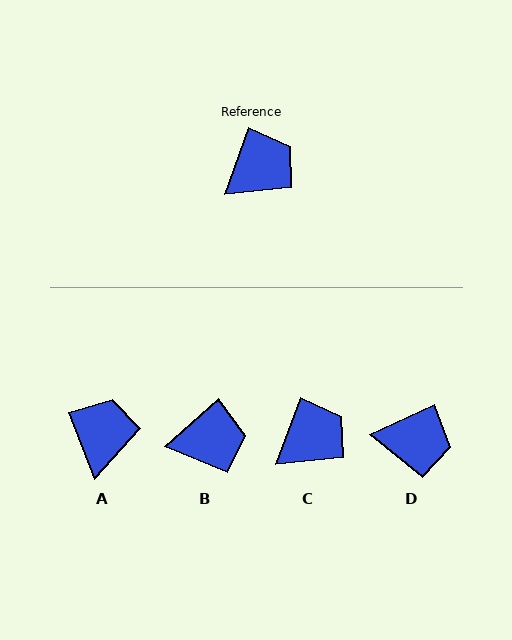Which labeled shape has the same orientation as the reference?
C.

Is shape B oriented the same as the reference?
No, it is off by about 29 degrees.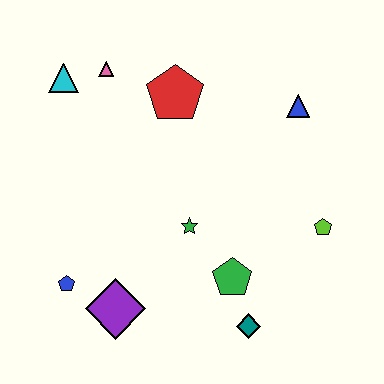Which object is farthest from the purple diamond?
The blue triangle is farthest from the purple diamond.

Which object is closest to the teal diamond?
The green pentagon is closest to the teal diamond.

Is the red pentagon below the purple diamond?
No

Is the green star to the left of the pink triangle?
No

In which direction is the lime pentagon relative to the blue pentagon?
The lime pentagon is to the right of the blue pentagon.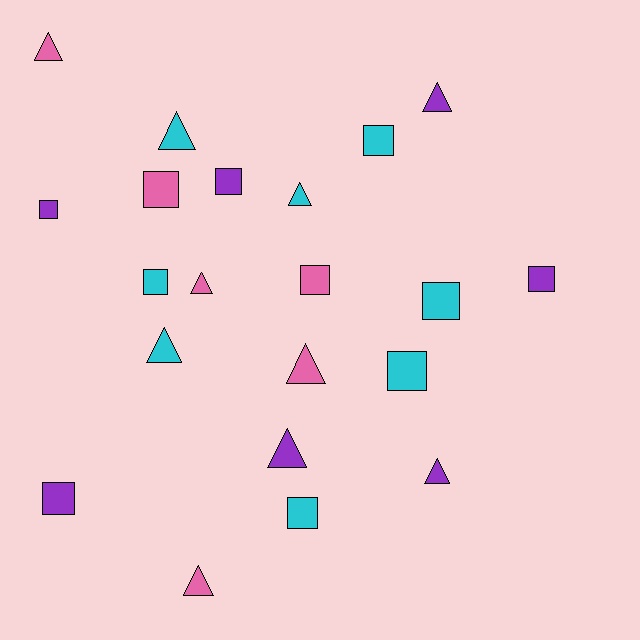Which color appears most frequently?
Cyan, with 8 objects.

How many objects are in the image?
There are 21 objects.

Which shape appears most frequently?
Square, with 11 objects.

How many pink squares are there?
There are 2 pink squares.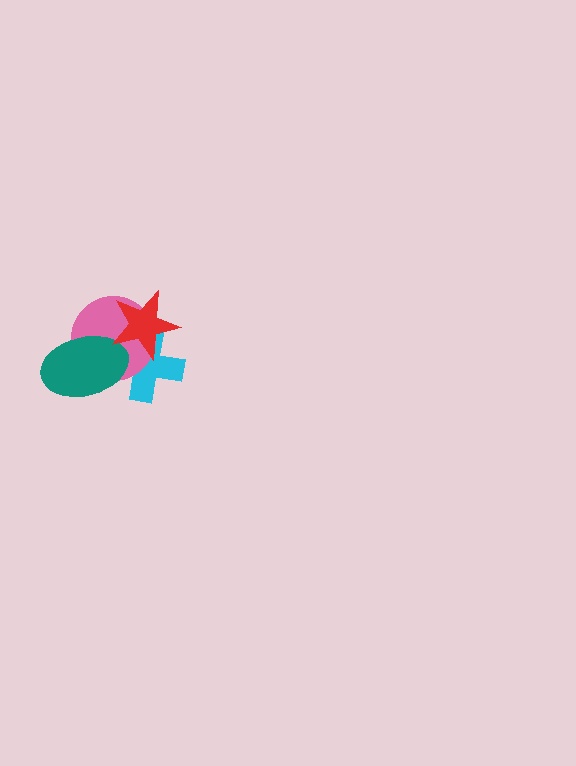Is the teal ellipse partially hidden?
Yes, it is partially covered by another shape.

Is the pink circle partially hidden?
Yes, it is partially covered by another shape.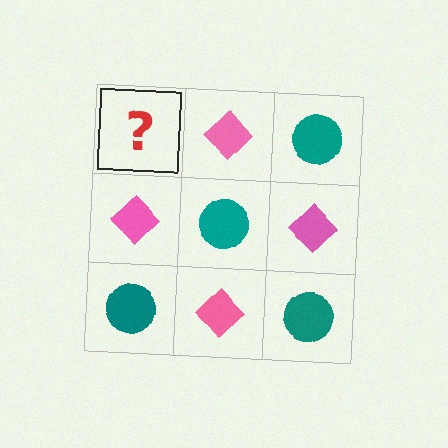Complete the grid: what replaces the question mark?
The question mark should be replaced with a teal circle.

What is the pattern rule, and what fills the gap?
The rule is that it alternates teal circle and pink diamond in a checkerboard pattern. The gap should be filled with a teal circle.